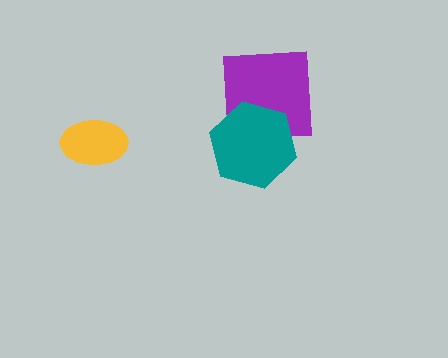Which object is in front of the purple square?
The teal hexagon is in front of the purple square.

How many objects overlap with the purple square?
1 object overlaps with the purple square.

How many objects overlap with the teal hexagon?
1 object overlaps with the teal hexagon.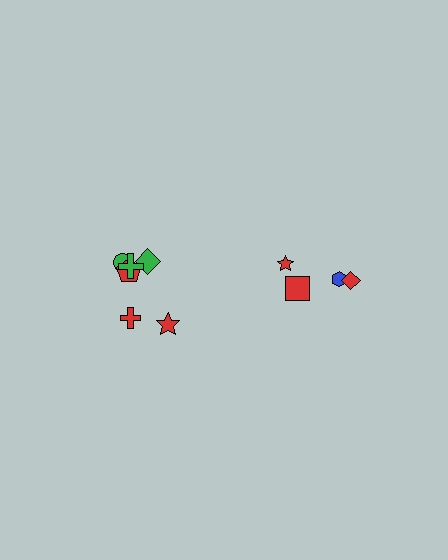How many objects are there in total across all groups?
There are 10 objects.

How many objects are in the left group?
There are 6 objects.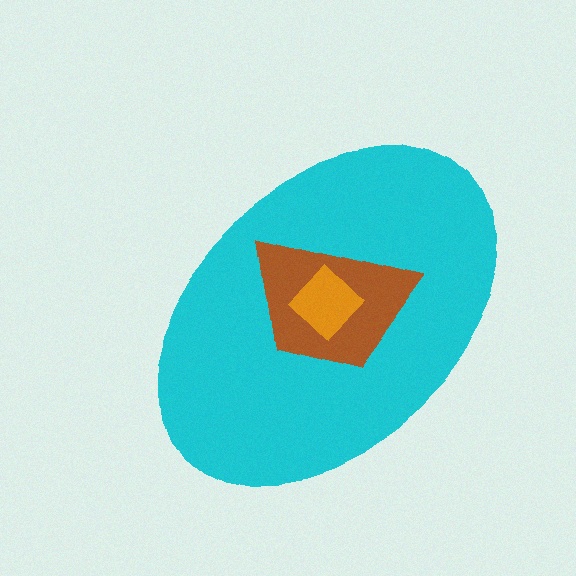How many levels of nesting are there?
3.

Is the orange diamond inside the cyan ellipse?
Yes.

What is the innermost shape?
The orange diamond.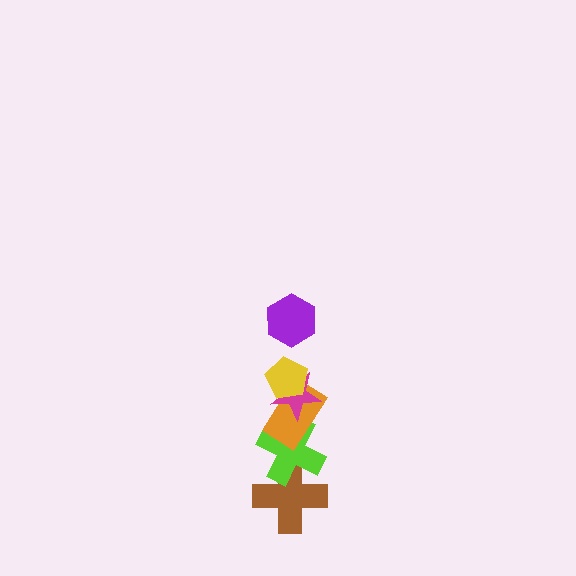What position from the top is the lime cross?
The lime cross is 5th from the top.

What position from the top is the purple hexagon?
The purple hexagon is 1st from the top.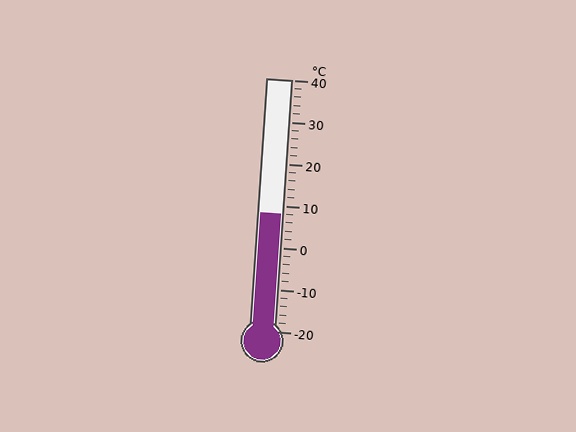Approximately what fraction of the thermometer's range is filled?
The thermometer is filled to approximately 45% of its range.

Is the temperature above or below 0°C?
The temperature is above 0°C.